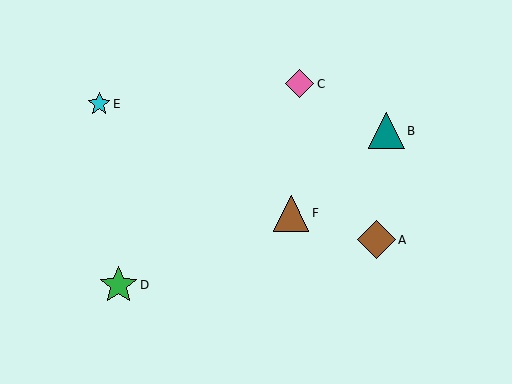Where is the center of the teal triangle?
The center of the teal triangle is at (386, 131).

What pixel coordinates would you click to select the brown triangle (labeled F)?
Click at (291, 213) to select the brown triangle F.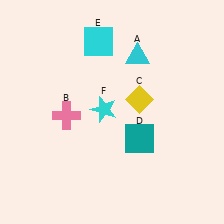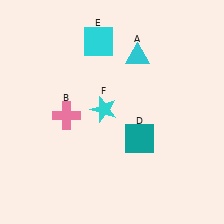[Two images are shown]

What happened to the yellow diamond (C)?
The yellow diamond (C) was removed in Image 2. It was in the top-right area of Image 1.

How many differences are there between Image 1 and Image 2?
There is 1 difference between the two images.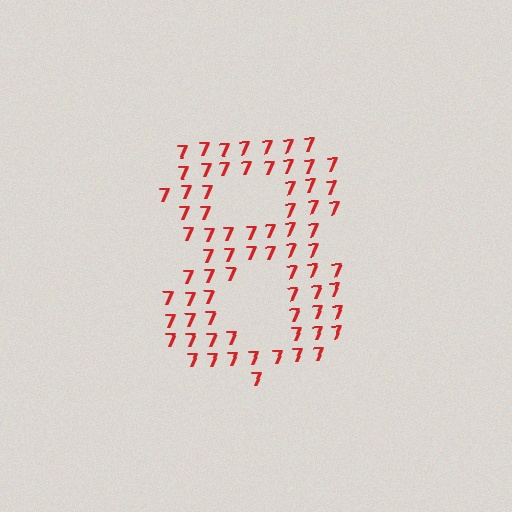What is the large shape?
The large shape is the digit 8.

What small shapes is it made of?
It is made of small digit 7's.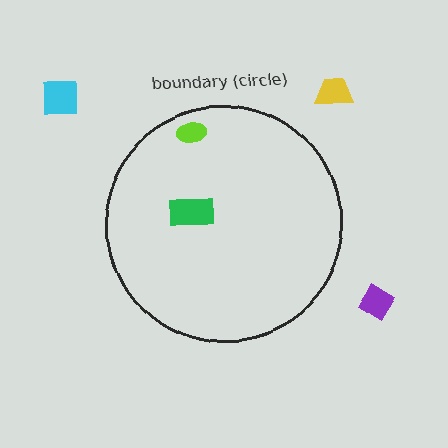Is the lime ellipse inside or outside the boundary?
Inside.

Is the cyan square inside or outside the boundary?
Outside.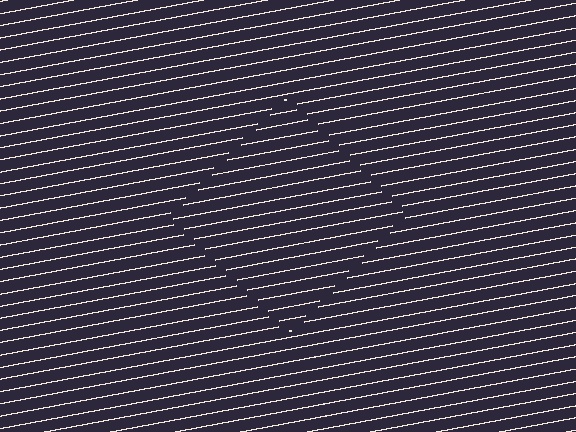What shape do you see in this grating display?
An illusory square. The interior of the shape contains the same grating, shifted by half a period — the contour is defined by the phase discontinuity where line-ends from the inner and outer gratings abut.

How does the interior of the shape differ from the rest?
The interior of the shape contains the same grating, shifted by half a period — the contour is defined by the phase discontinuity where line-ends from the inner and outer gratings abut.